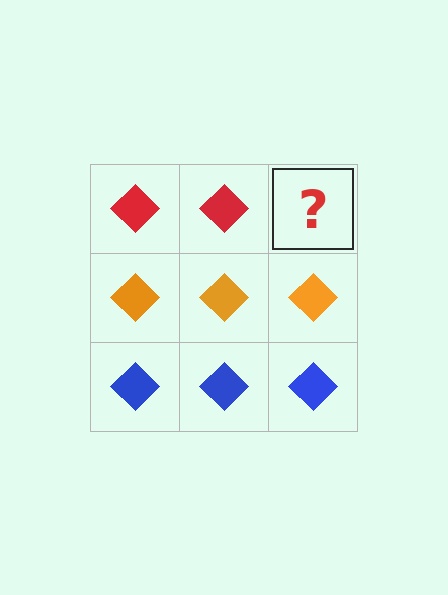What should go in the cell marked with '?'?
The missing cell should contain a red diamond.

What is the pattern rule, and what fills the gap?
The rule is that each row has a consistent color. The gap should be filled with a red diamond.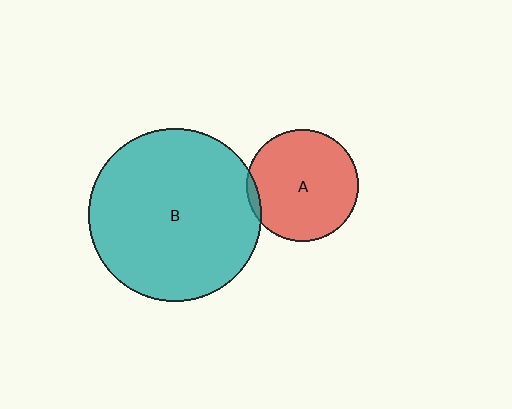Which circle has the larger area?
Circle B (teal).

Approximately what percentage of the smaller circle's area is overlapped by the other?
Approximately 5%.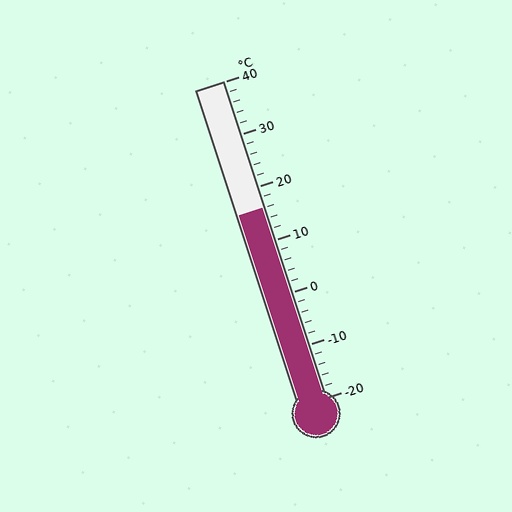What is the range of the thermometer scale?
The thermometer scale ranges from -20°C to 40°C.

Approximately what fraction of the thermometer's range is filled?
The thermometer is filled to approximately 60% of its range.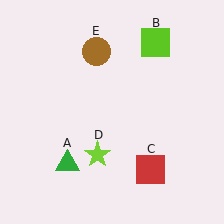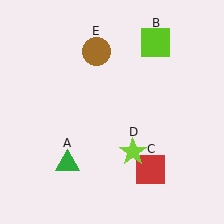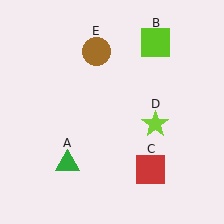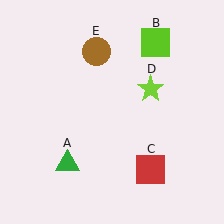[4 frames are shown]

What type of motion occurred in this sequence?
The lime star (object D) rotated counterclockwise around the center of the scene.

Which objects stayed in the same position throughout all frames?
Green triangle (object A) and lime square (object B) and red square (object C) and brown circle (object E) remained stationary.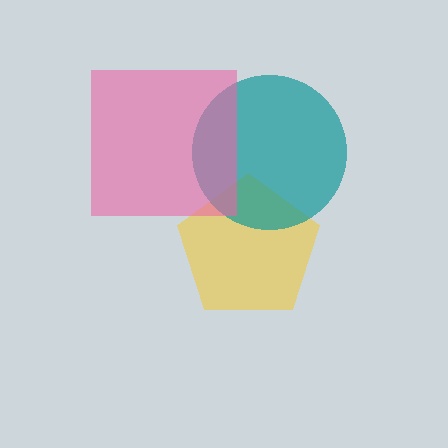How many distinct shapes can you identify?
There are 3 distinct shapes: a yellow pentagon, a teal circle, a pink square.